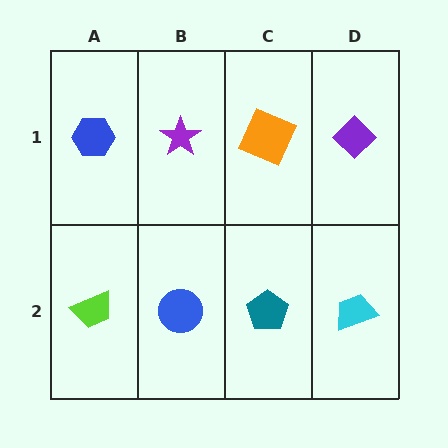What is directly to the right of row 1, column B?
An orange square.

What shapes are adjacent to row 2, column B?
A purple star (row 1, column B), a lime trapezoid (row 2, column A), a teal pentagon (row 2, column C).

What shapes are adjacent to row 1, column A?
A lime trapezoid (row 2, column A), a purple star (row 1, column B).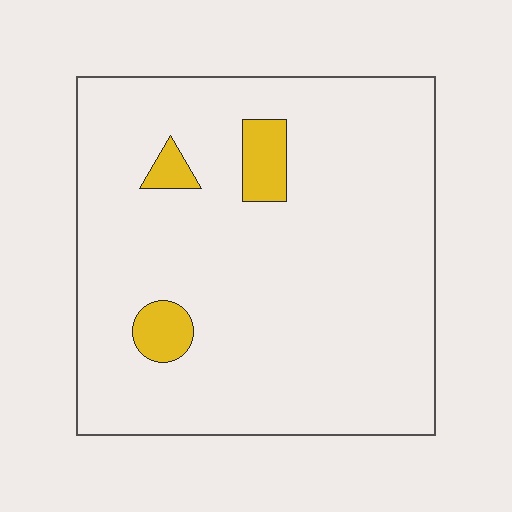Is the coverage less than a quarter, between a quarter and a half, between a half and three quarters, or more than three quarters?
Less than a quarter.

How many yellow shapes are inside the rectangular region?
3.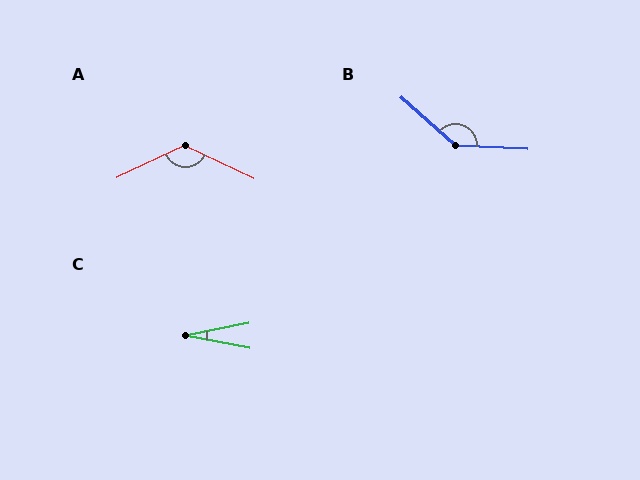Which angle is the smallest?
C, at approximately 22 degrees.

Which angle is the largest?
B, at approximately 141 degrees.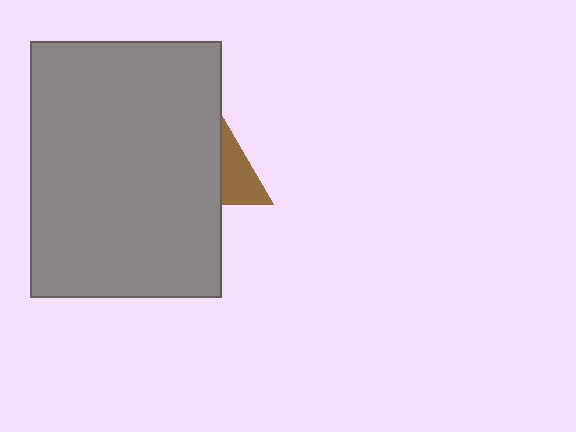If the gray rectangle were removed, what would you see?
You would see the complete brown triangle.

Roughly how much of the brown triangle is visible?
A small part of it is visible (roughly 33%).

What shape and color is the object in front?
The object in front is a gray rectangle.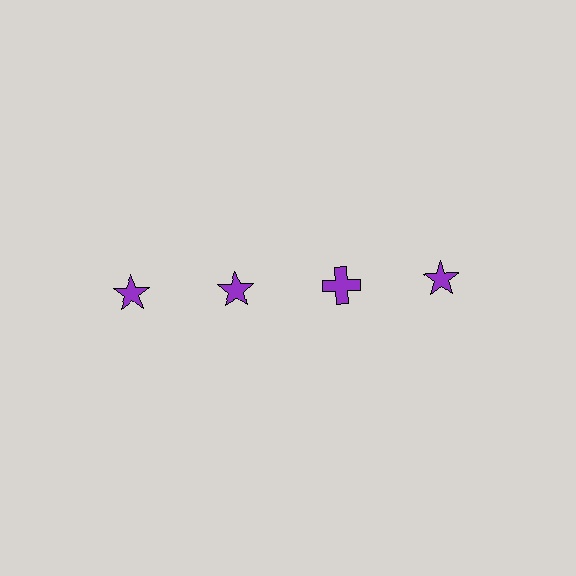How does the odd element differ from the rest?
It has a different shape: cross instead of star.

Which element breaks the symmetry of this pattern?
The purple cross in the top row, center column breaks the symmetry. All other shapes are purple stars.